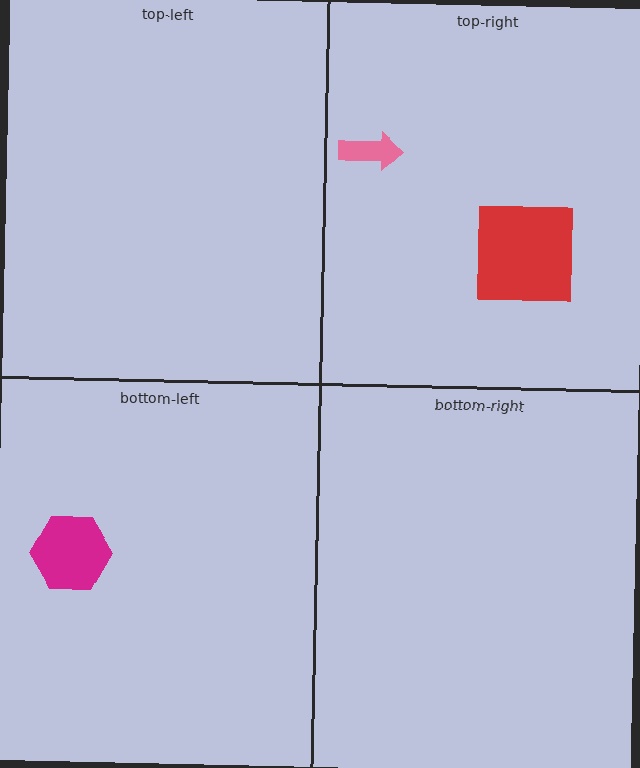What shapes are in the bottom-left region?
The magenta hexagon.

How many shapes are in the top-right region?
2.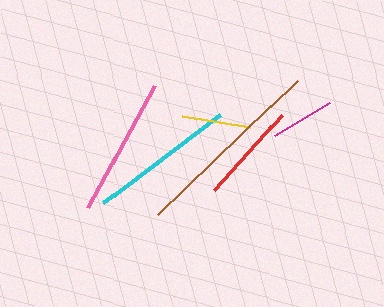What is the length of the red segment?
The red segment is approximately 102 pixels long.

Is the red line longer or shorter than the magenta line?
The red line is longer than the magenta line.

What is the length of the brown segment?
The brown segment is approximately 195 pixels long.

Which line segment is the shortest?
The magenta line is the shortest at approximately 64 pixels.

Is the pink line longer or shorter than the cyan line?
The cyan line is longer than the pink line.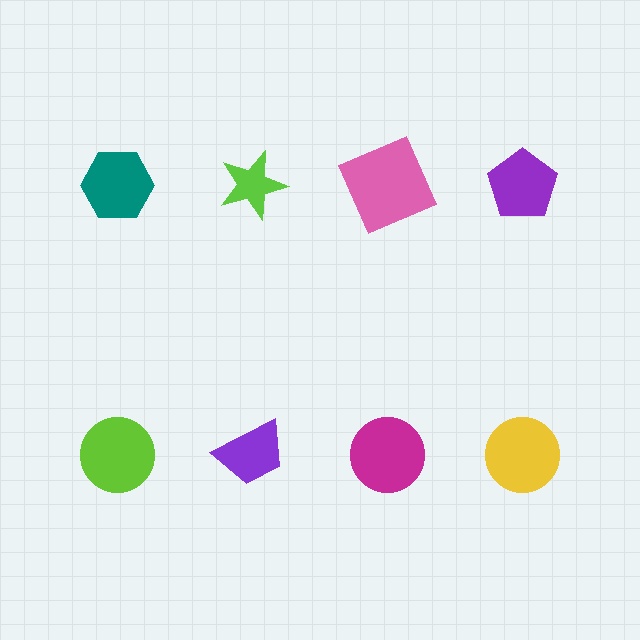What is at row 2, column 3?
A magenta circle.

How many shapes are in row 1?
4 shapes.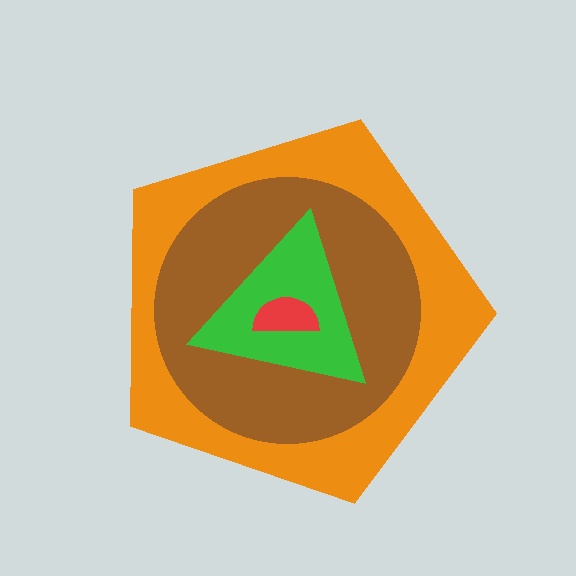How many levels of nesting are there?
4.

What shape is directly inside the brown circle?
The green triangle.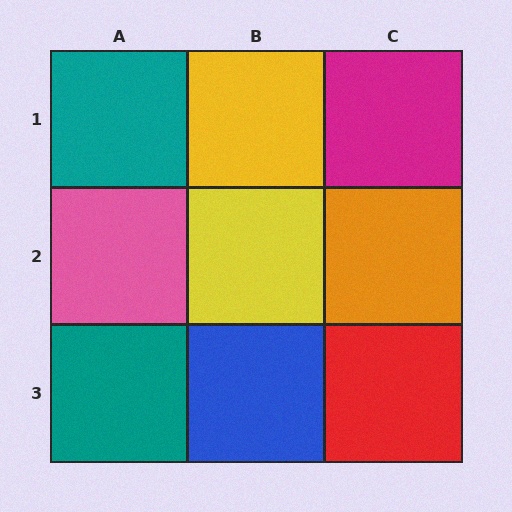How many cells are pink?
1 cell is pink.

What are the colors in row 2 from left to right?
Pink, yellow, orange.